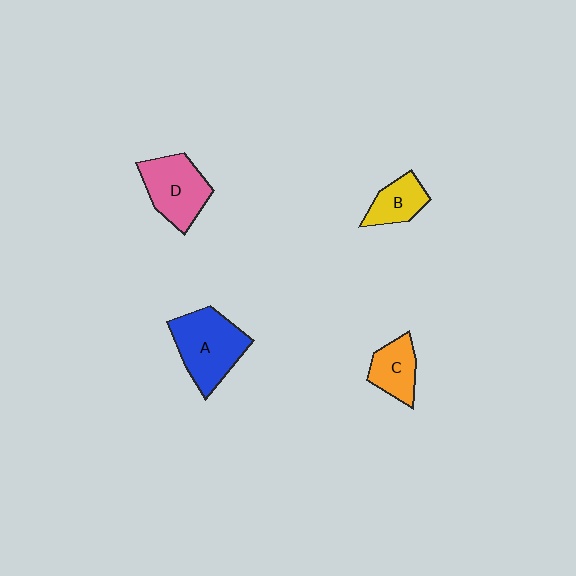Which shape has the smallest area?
Shape B (yellow).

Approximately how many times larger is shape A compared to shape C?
Approximately 1.8 times.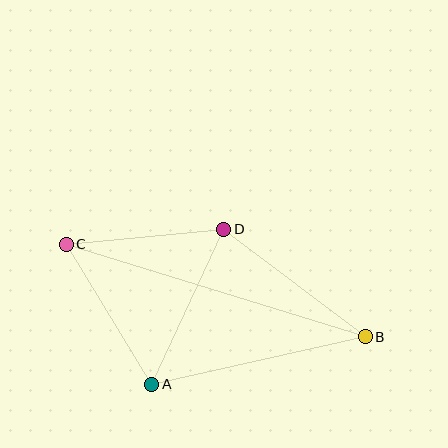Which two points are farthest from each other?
Points B and C are farthest from each other.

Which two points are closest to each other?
Points C and D are closest to each other.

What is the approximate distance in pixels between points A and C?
The distance between A and C is approximately 164 pixels.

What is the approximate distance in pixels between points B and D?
The distance between B and D is approximately 178 pixels.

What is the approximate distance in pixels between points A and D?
The distance between A and D is approximately 171 pixels.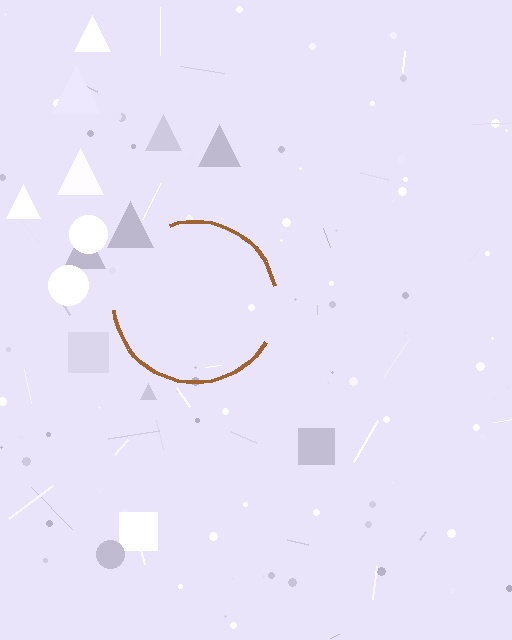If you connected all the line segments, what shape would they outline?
They would outline a circle.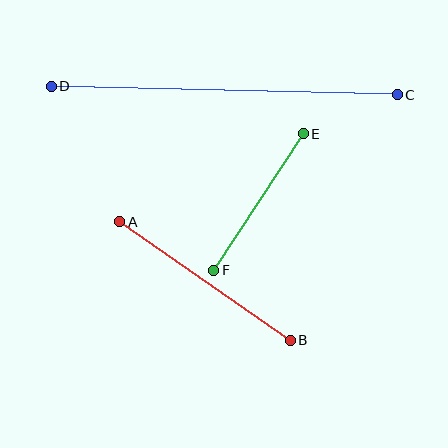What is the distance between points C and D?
The distance is approximately 346 pixels.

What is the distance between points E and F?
The distance is approximately 163 pixels.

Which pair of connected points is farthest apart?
Points C and D are farthest apart.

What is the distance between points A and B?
The distance is approximately 208 pixels.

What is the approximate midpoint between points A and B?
The midpoint is at approximately (205, 281) pixels.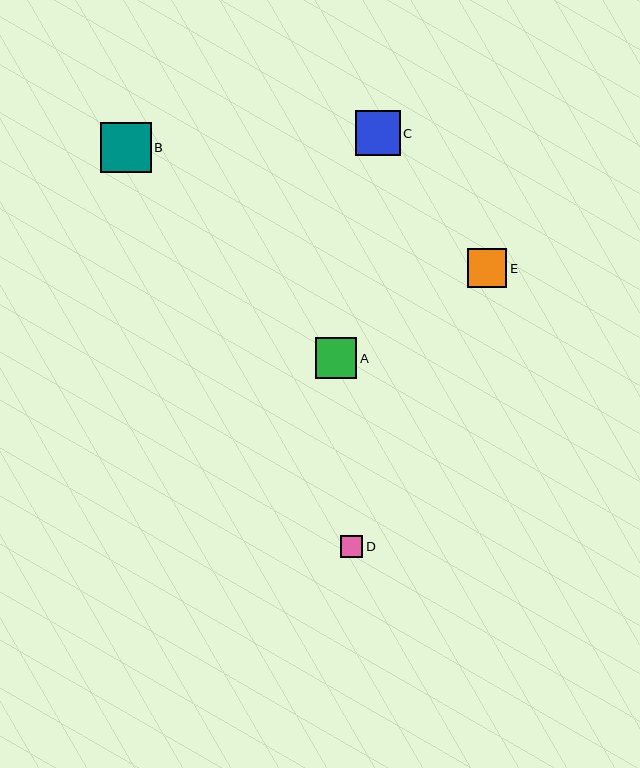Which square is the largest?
Square B is the largest with a size of approximately 50 pixels.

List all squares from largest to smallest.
From largest to smallest: B, C, A, E, D.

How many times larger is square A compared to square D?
Square A is approximately 1.8 times the size of square D.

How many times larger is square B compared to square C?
Square B is approximately 1.1 times the size of square C.